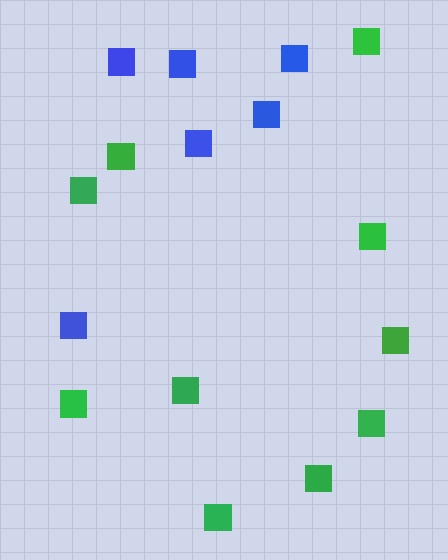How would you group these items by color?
There are 2 groups: one group of blue squares (6) and one group of green squares (10).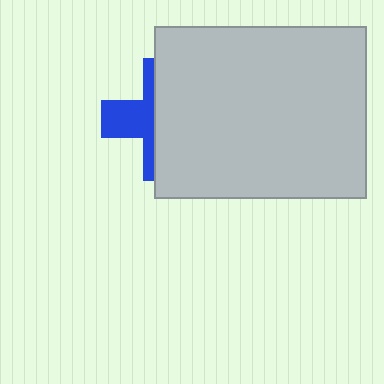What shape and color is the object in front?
The object in front is a light gray rectangle.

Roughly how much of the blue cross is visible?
A small part of it is visible (roughly 36%).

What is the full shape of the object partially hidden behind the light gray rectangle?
The partially hidden object is a blue cross.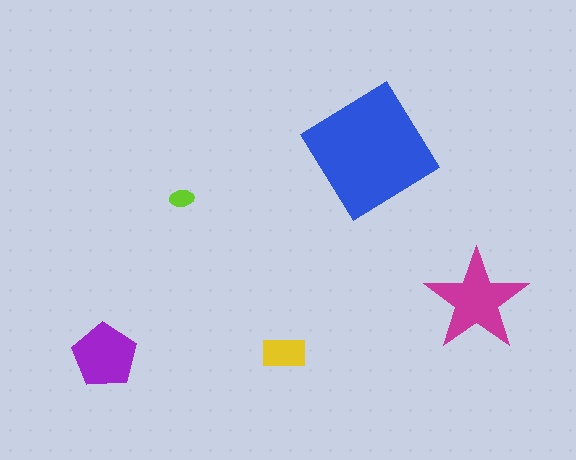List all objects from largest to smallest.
The blue diamond, the magenta star, the purple pentagon, the yellow rectangle, the lime ellipse.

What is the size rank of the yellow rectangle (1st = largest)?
4th.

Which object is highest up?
The blue diamond is topmost.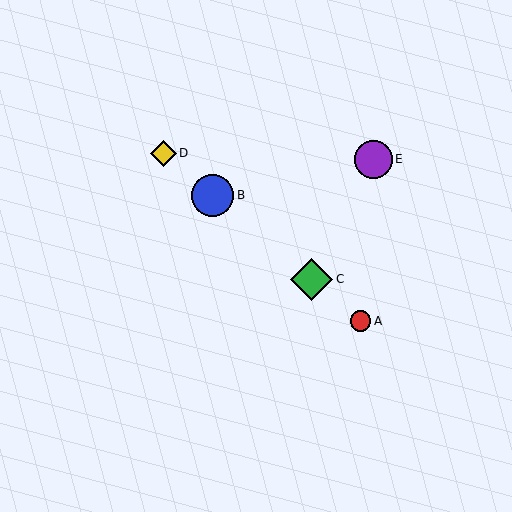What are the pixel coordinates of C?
Object C is at (311, 279).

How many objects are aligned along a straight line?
4 objects (A, B, C, D) are aligned along a straight line.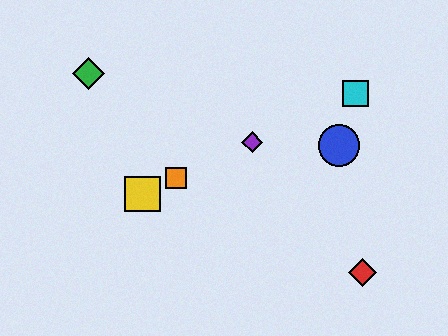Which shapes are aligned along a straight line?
The yellow square, the purple diamond, the orange square, the cyan square are aligned along a straight line.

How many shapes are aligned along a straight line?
4 shapes (the yellow square, the purple diamond, the orange square, the cyan square) are aligned along a straight line.